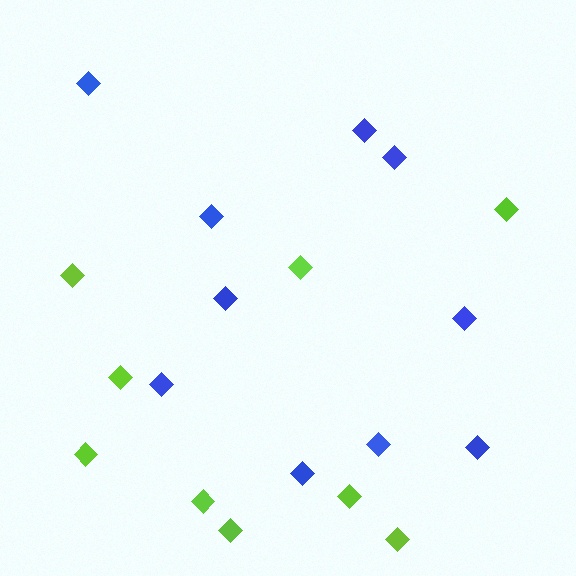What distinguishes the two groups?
There are 2 groups: one group of lime diamonds (9) and one group of blue diamonds (10).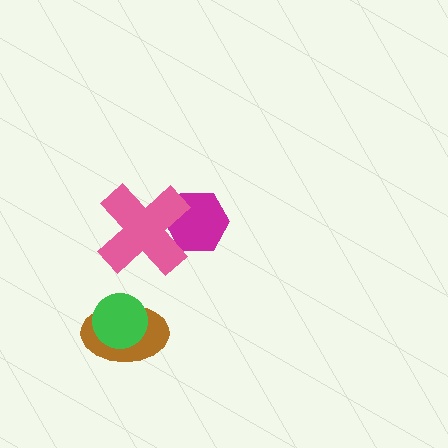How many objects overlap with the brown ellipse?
1 object overlaps with the brown ellipse.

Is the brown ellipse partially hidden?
Yes, it is partially covered by another shape.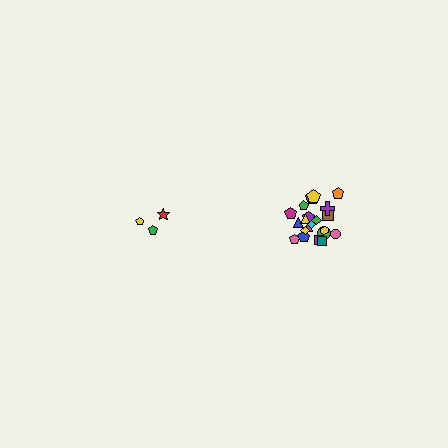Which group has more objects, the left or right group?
The right group.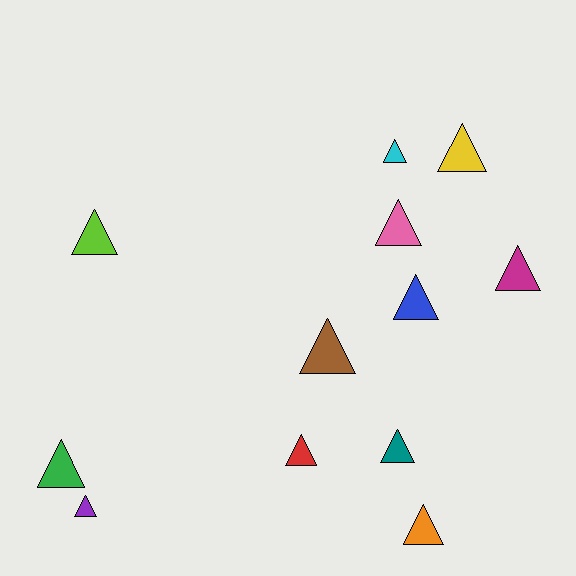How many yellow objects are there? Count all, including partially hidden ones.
There is 1 yellow object.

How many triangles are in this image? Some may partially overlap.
There are 12 triangles.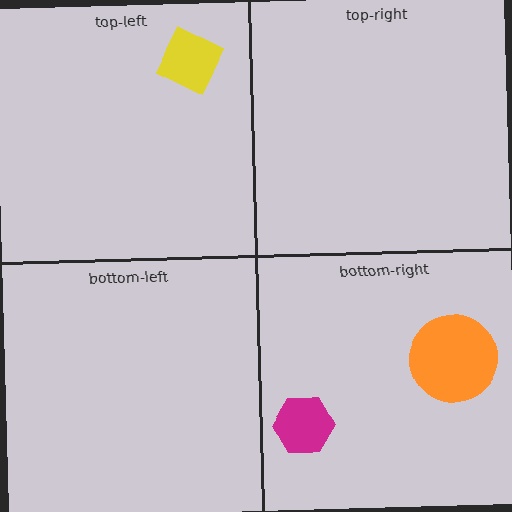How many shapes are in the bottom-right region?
2.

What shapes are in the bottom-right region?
The magenta hexagon, the orange circle.